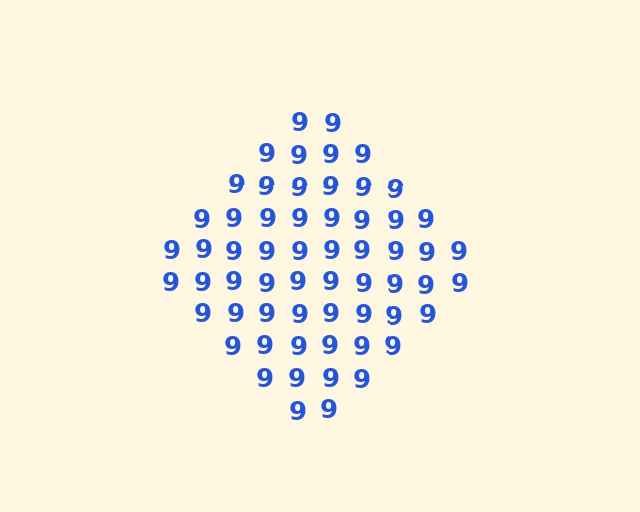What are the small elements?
The small elements are digit 9's.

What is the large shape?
The large shape is a diamond.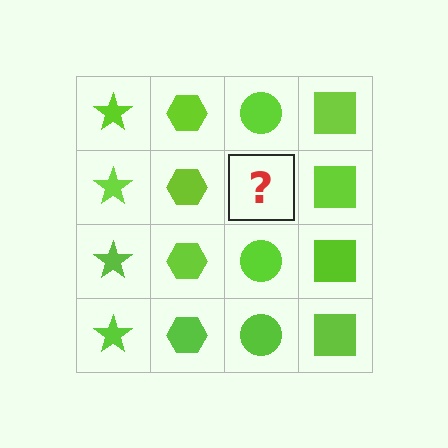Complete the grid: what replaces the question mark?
The question mark should be replaced with a lime circle.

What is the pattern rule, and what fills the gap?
The rule is that each column has a consistent shape. The gap should be filled with a lime circle.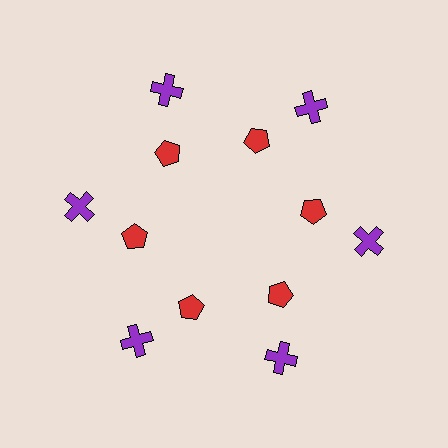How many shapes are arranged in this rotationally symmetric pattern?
There are 12 shapes, arranged in 6 groups of 2.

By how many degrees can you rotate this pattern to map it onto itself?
The pattern maps onto itself every 60 degrees of rotation.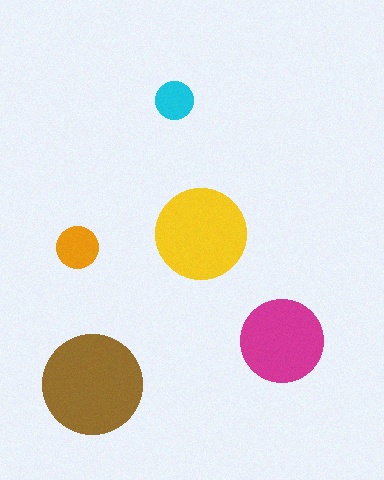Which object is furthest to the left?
The orange circle is leftmost.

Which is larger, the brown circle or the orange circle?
The brown one.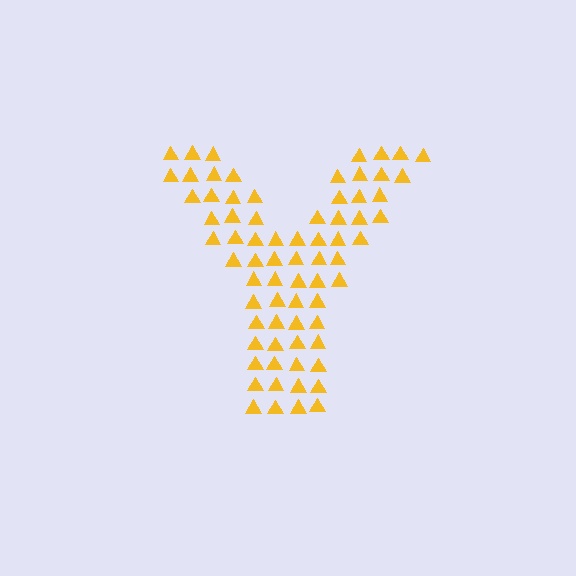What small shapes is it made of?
It is made of small triangles.